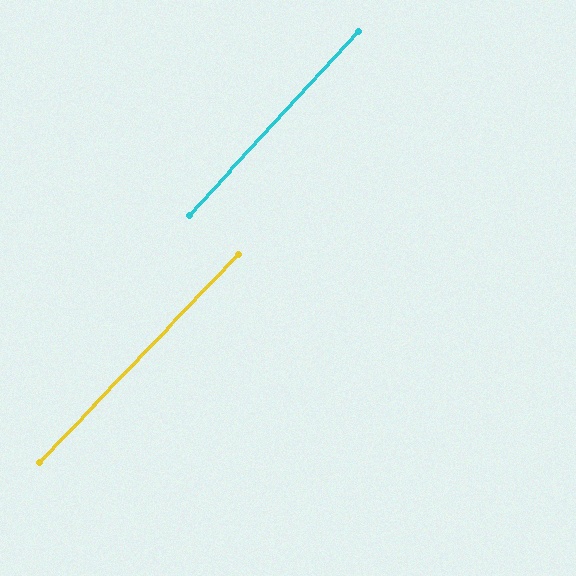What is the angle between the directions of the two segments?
Approximately 1 degree.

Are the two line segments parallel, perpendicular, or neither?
Parallel — their directions differ by only 1.3°.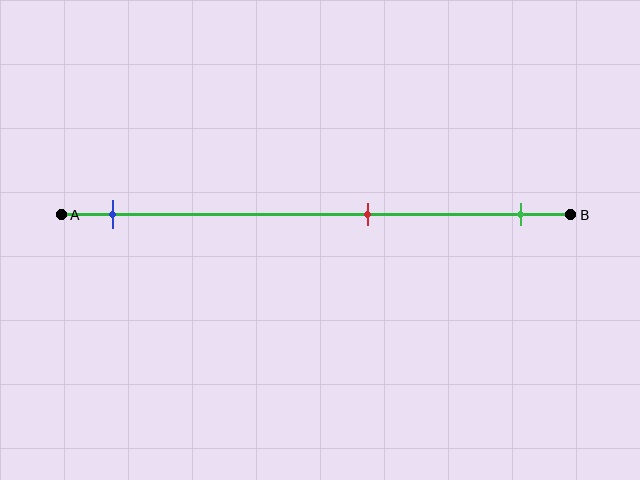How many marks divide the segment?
There are 3 marks dividing the segment.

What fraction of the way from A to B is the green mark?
The green mark is approximately 90% (0.9) of the way from A to B.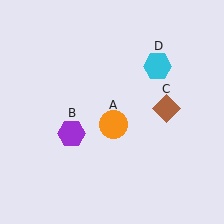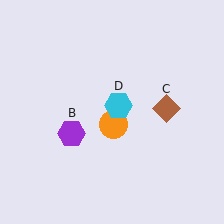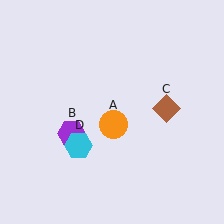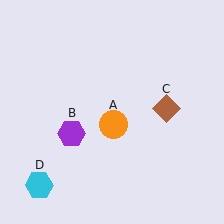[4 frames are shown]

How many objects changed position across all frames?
1 object changed position: cyan hexagon (object D).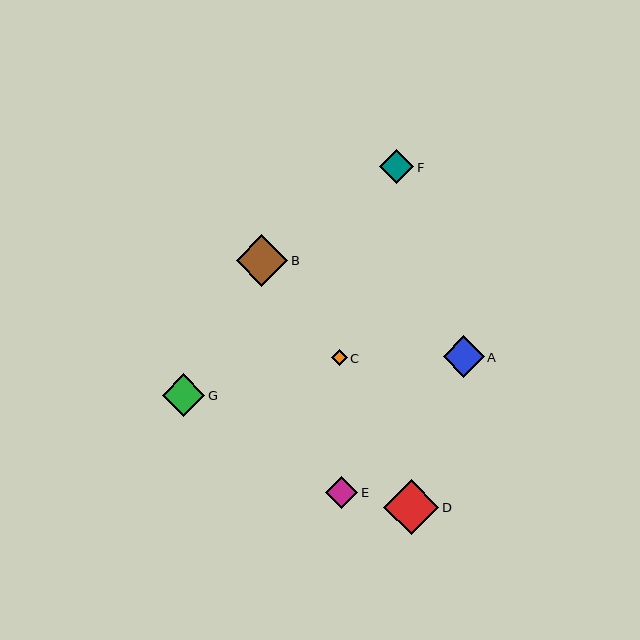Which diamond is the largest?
Diamond D is the largest with a size of approximately 55 pixels.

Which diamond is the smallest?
Diamond C is the smallest with a size of approximately 15 pixels.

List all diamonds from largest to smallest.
From largest to smallest: D, B, G, A, F, E, C.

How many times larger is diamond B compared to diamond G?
Diamond B is approximately 1.2 times the size of diamond G.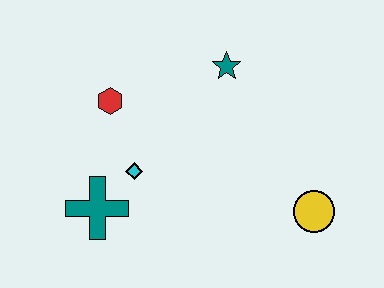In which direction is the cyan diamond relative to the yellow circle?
The cyan diamond is to the left of the yellow circle.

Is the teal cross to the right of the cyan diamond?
No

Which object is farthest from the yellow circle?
The red hexagon is farthest from the yellow circle.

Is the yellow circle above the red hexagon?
No